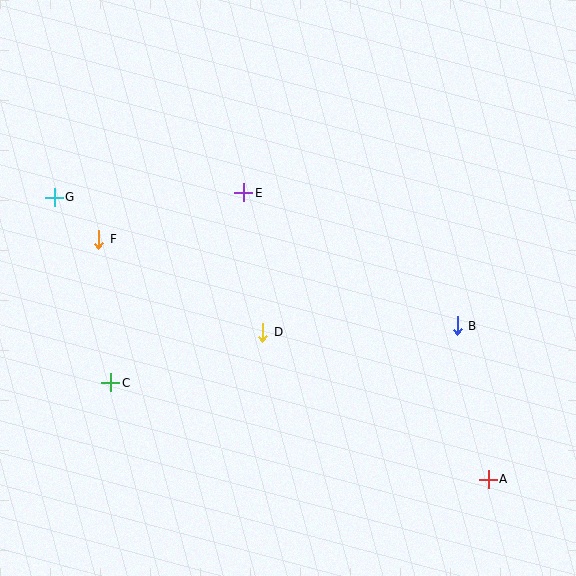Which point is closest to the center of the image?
Point D at (263, 332) is closest to the center.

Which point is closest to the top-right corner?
Point B is closest to the top-right corner.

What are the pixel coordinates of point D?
Point D is at (263, 332).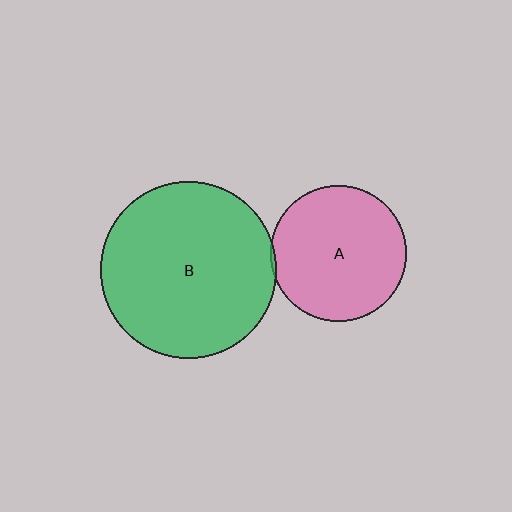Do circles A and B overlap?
Yes.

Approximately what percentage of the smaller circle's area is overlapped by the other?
Approximately 5%.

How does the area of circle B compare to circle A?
Approximately 1.7 times.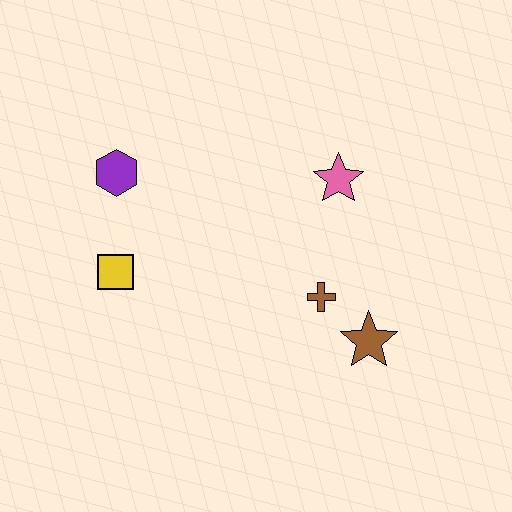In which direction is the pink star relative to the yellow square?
The pink star is to the right of the yellow square.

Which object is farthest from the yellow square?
The brown star is farthest from the yellow square.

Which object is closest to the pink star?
The brown cross is closest to the pink star.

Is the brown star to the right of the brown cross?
Yes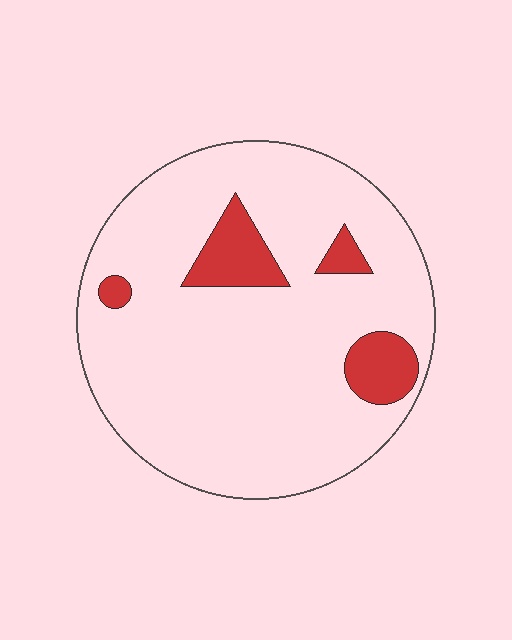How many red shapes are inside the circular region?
4.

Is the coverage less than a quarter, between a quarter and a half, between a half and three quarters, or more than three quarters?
Less than a quarter.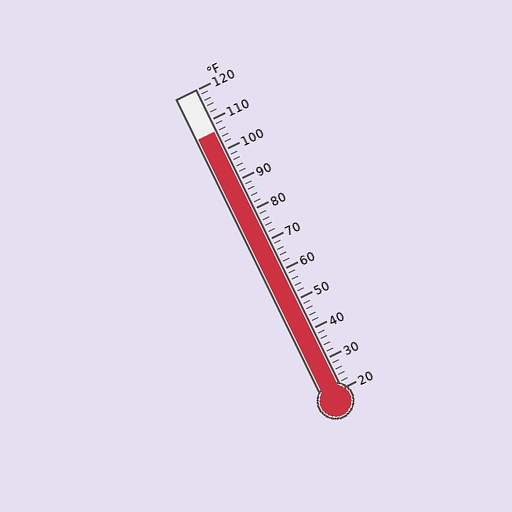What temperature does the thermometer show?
The thermometer shows approximately 106°F.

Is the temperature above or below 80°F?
The temperature is above 80°F.